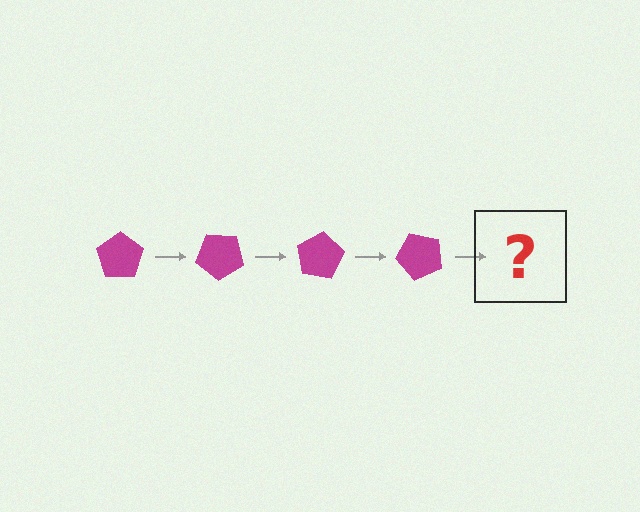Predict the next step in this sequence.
The next step is a magenta pentagon rotated 160 degrees.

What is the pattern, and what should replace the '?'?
The pattern is that the pentagon rotates 40 degrees each step. The '?' should be a magenta pentagon rotated 160 degrees.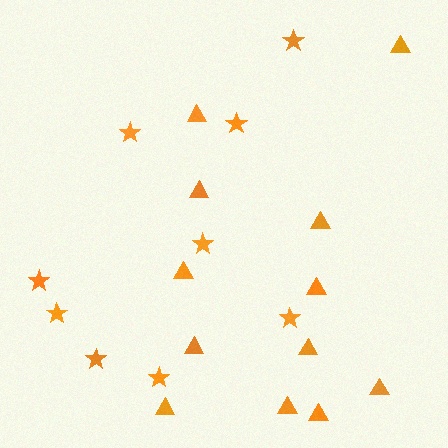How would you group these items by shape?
There are 2 groups: one group of triangles (12) and one group of stars (9).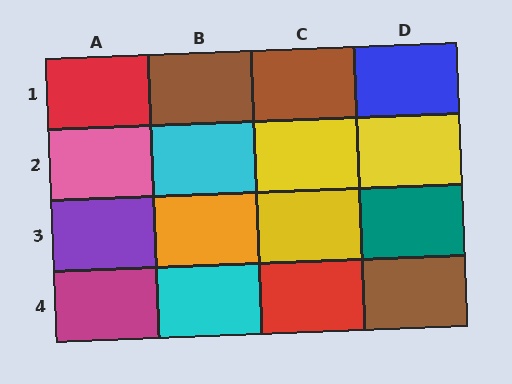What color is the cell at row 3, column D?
Teal.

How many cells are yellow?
3 cells are yellow.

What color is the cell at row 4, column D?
Brown.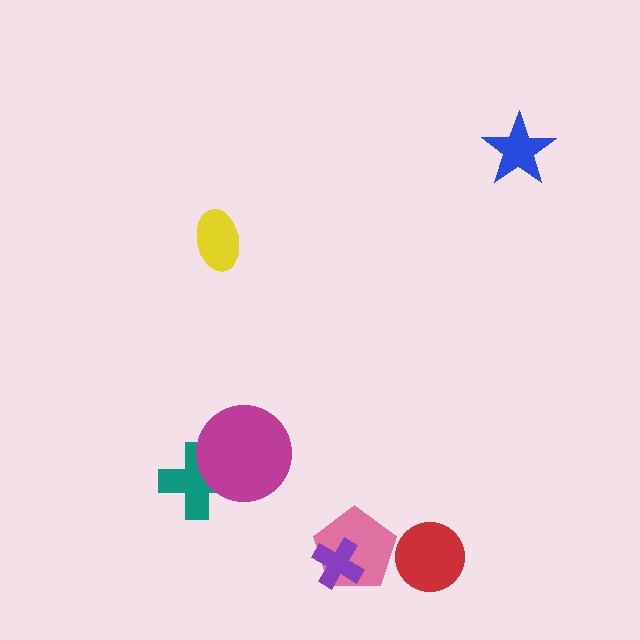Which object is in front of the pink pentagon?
The purple cross is in front of the pink pentagon.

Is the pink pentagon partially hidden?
Yes, it is partially covered by another shape.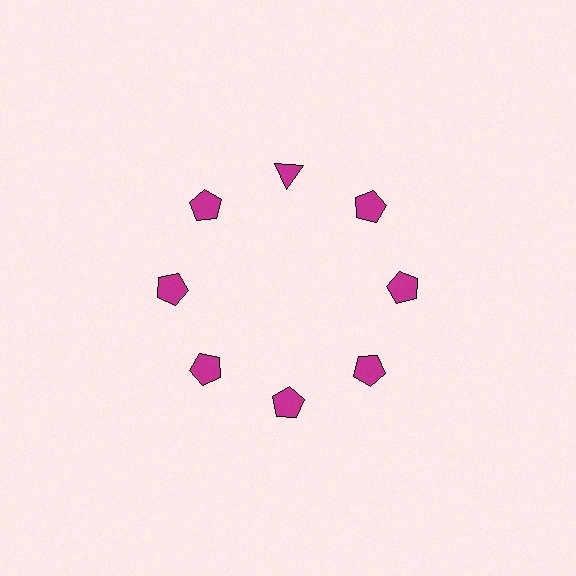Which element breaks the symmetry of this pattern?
The magenta triangle at roughly the 12 o'clock position breaks the symmetry. All other shapes are magenta pentagons.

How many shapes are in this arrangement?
There are 8 shapes arranged in a ring pattern.